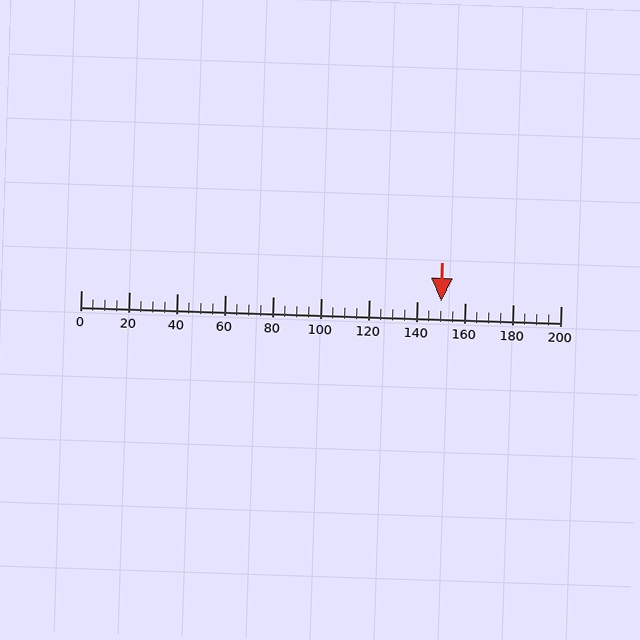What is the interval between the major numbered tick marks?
The major tick marks are spaced 20 units apart.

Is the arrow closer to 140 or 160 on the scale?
The arrow is closer to 160.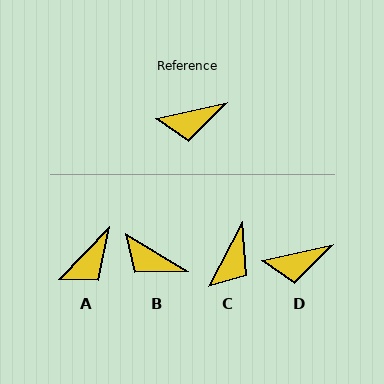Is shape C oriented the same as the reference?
No, it is off by about 50 degrees.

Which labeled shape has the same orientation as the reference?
D.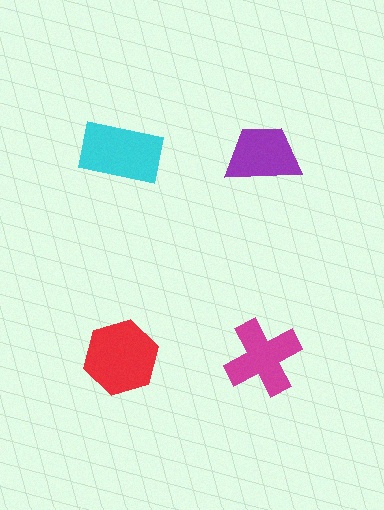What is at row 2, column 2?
A magenta cross.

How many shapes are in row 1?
2 shapes.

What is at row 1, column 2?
A purple trapezoid.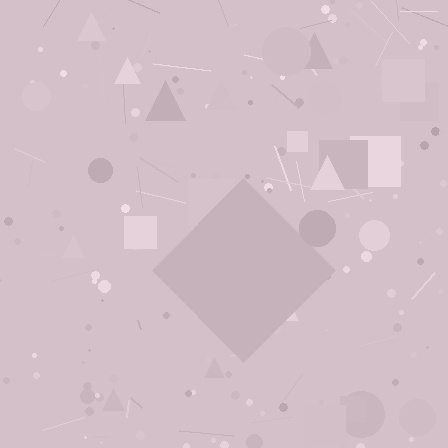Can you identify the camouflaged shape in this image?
The camouflaged shape is a diamond.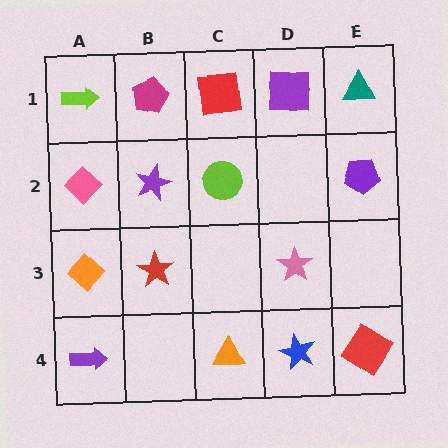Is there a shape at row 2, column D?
No, that cell is empty.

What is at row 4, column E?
A red diamond.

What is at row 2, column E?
A purple pentagon.